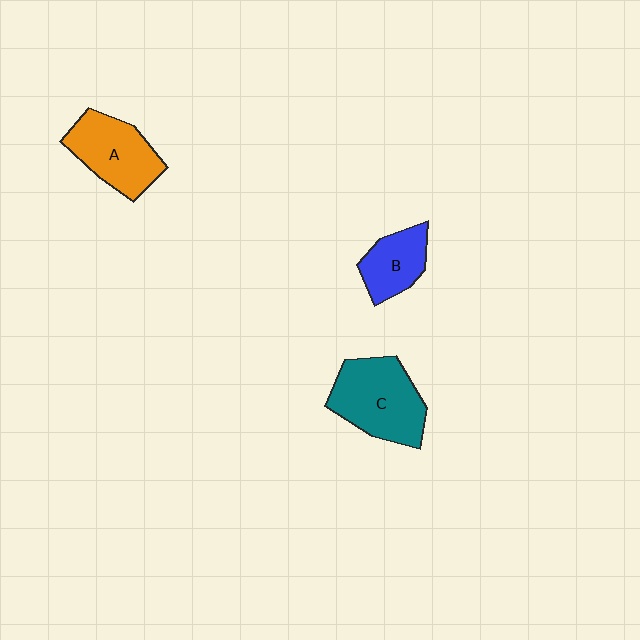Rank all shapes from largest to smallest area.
From largest to smallest: C (teal), A (orange), B (blue).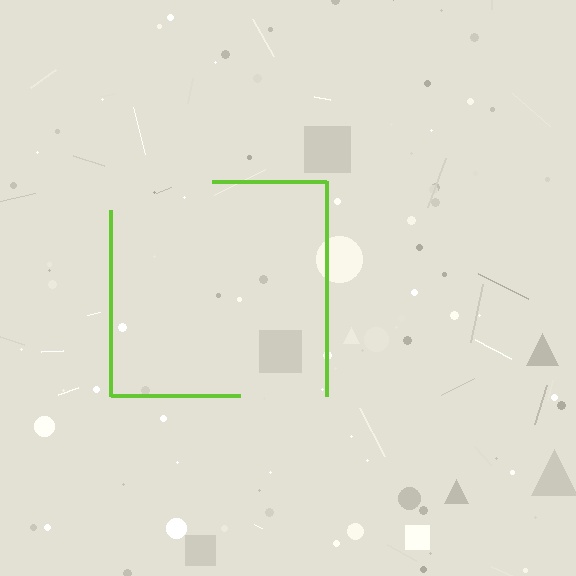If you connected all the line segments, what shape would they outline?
They would outline a square.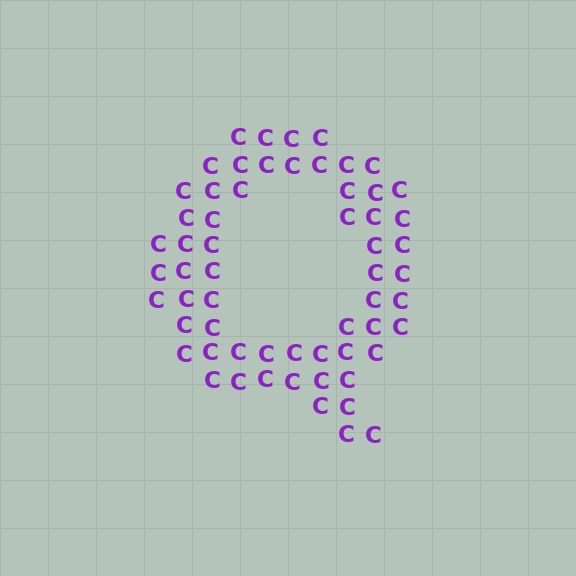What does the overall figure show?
The overall figure shows the letter Q.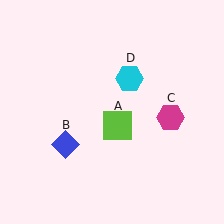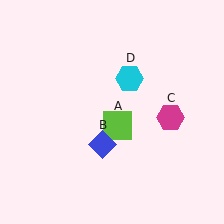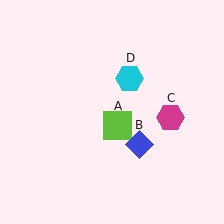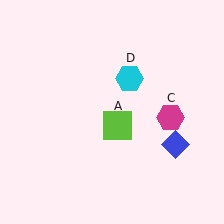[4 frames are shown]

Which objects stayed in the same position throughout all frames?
Lime square (object A) and magenta hexagon (object C) and cyan hexagon (object D) remained stationary.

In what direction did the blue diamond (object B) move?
The blue diamond (object B) moved right.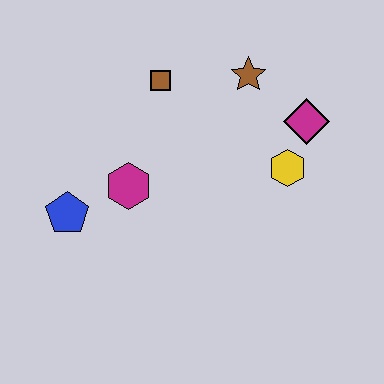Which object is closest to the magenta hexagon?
The blue pentagon is closest to the magenta hexagon.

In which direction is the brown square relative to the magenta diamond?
The brown square is to the left of the magenta diamond.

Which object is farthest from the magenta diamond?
The blue pentagon is farthest from the magenta diamond.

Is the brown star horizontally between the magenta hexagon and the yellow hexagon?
Yes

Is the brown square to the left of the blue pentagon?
No